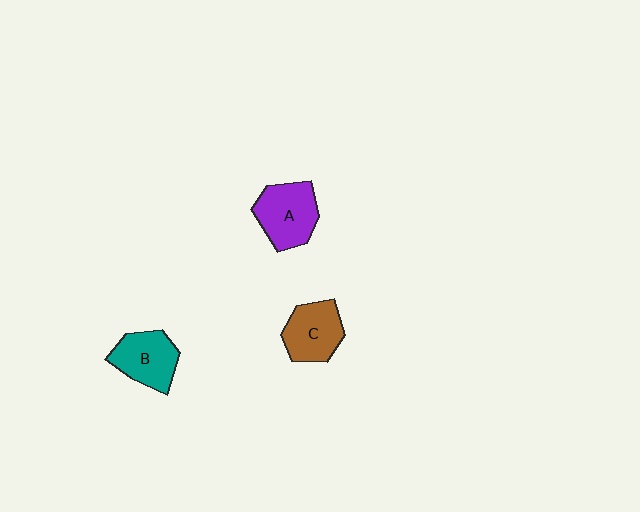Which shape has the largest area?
Shape A (purple).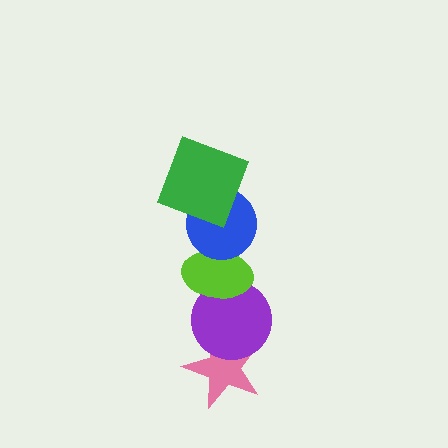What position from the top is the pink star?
The pink star is 5th from the top.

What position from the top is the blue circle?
The blue circle is 2nd from the top.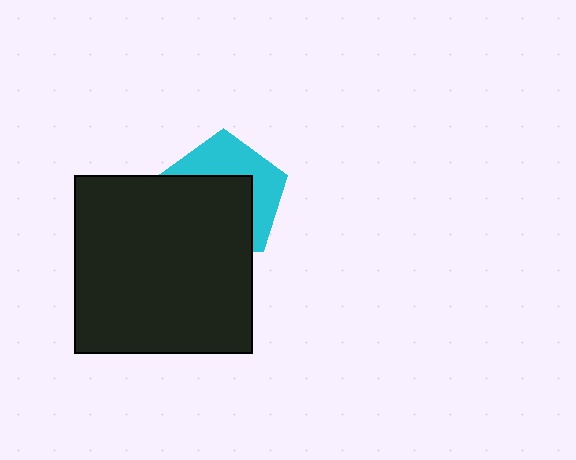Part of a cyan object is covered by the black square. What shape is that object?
It is a pentagon.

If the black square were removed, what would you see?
You would see the complete cyan pentagon.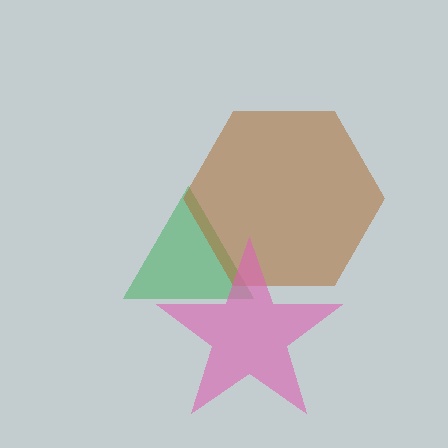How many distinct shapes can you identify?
There are 3 distinct shapes: a green triangle, a brown hexagon, a pink star.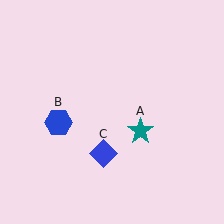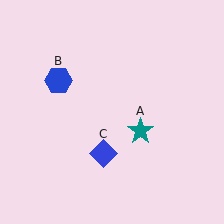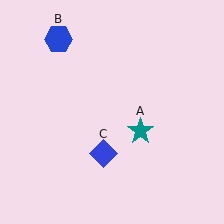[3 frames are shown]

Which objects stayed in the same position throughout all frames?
Teal star (object A) and blue diamond (object C) remained stationary.